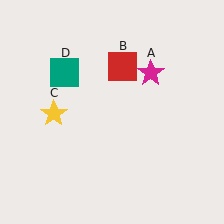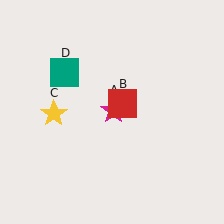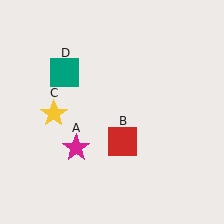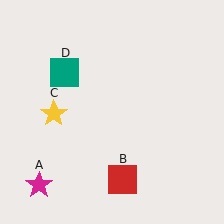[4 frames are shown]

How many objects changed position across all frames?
2 objects changed position: magenta star (object A), red square (object B).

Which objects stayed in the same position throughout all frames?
Yellow star (object C) and teal square (object D) remained stationary.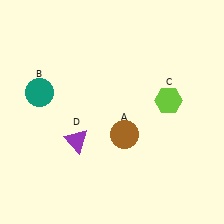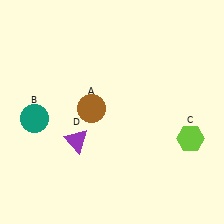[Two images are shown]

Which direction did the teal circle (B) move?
The teal circle (B) moved down.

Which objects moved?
The objects that moved are: the brown circle (A), the teal circle (B), the lime hexagon (C).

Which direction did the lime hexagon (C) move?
The lime hexagon (C) moved down.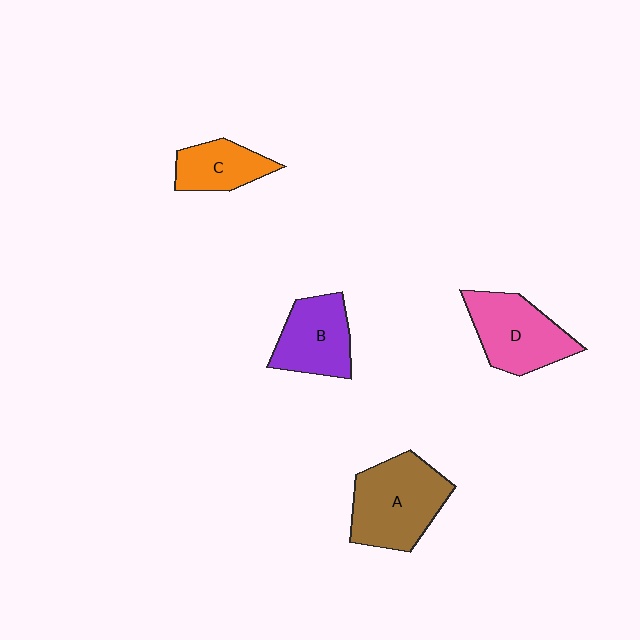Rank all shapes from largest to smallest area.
From largest to smallest: A (brown), D (pink), B (purple), C (orange).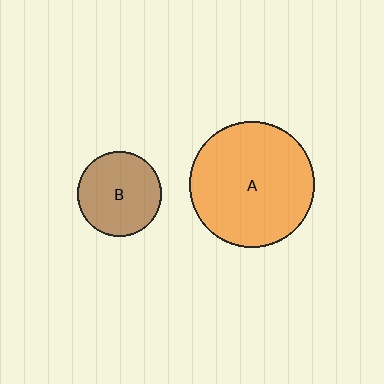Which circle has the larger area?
Circle A (orange).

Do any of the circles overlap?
No, none of the circles overlap.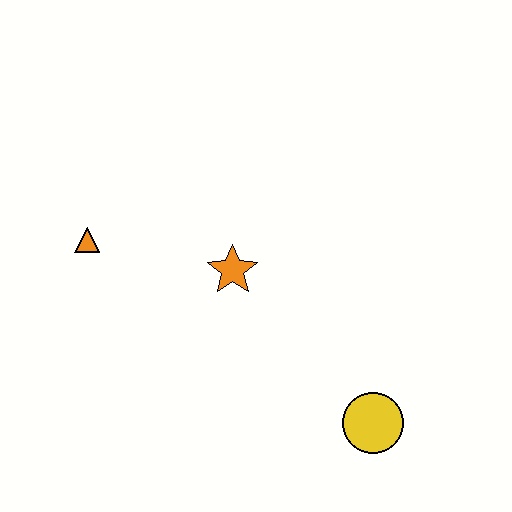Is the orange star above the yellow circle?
Yes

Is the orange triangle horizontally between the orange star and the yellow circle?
No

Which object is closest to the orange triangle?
The orange star is closest to the orange triangle.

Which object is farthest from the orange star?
The yellow circle is farthest from the orange star.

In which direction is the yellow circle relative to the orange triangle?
The yellow circle is to the right of the orange triangle.